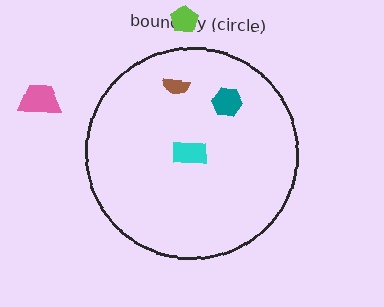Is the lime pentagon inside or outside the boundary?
Outside.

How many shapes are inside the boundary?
3 inside, 2 outside.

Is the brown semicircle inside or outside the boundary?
Inside.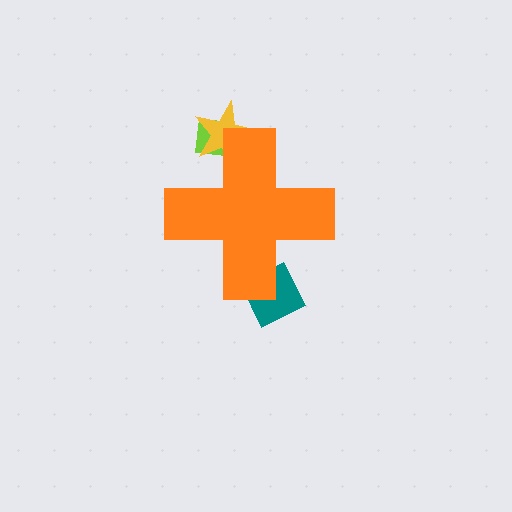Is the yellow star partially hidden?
Yes, the yellow star is partially hidden behind the orange cross.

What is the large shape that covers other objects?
An orange cross.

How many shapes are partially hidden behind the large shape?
3 shapes are partially hidden.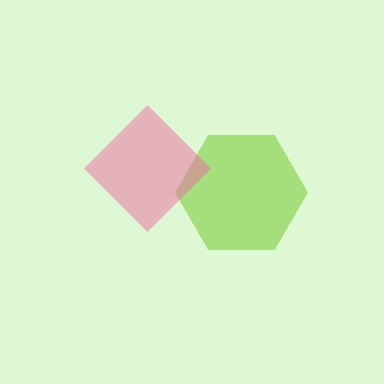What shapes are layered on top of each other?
The layered shapes are: a lime hexagon, a pink diamond.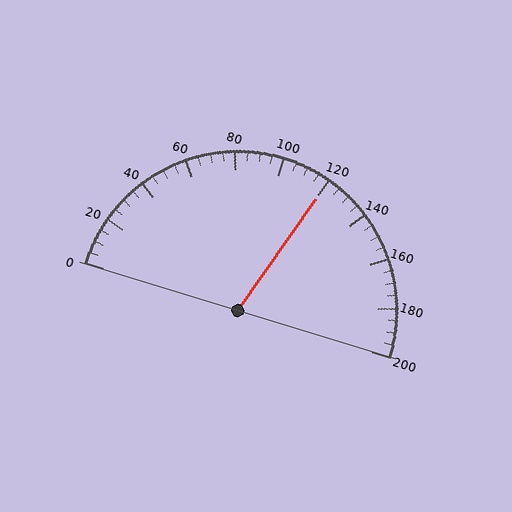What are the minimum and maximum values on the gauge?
The gauge ranges from 0 to 200.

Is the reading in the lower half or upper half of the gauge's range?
The reading is in the upper half of the range (0 to 200).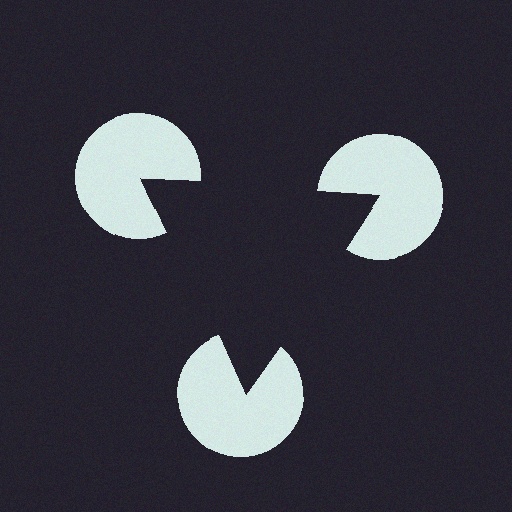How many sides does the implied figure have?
3 sides.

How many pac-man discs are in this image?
There are 3 — one at each vertex of the illusory triangle.